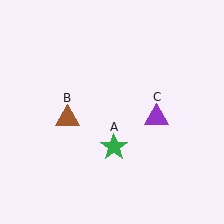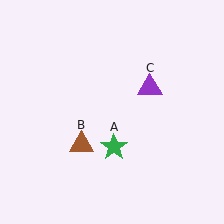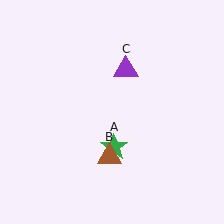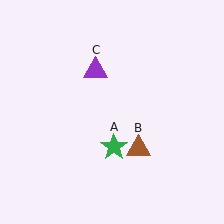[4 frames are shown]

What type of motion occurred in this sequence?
The brown triangle (object B), purple triangle (object C) rotated counterclockwise around the center of the scene.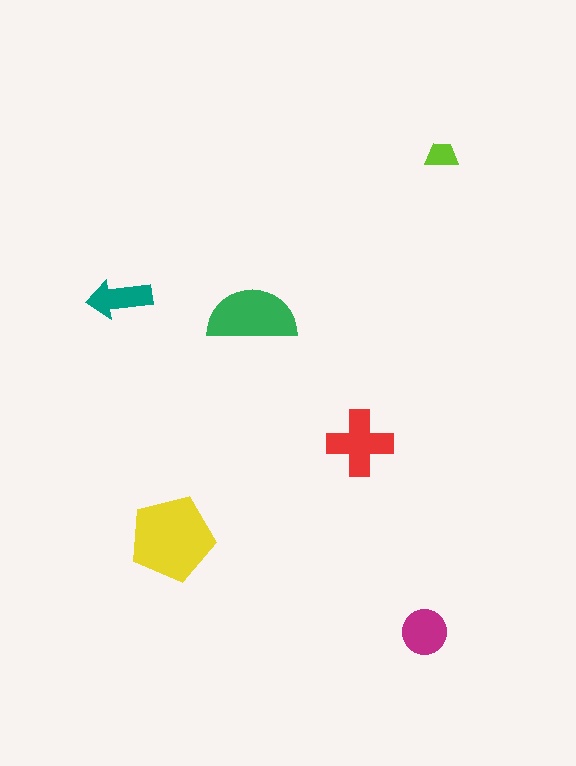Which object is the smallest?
The lime trapezoid.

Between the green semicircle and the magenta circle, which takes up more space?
The green semicircle.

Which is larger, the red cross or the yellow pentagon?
The yellow pentagon.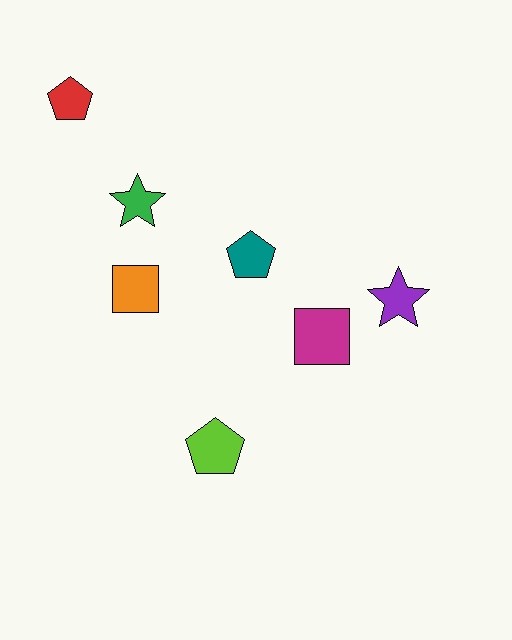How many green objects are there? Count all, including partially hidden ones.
There is 1 green object.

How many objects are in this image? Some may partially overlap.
There are 7 objects.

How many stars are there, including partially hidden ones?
There are 2 stars.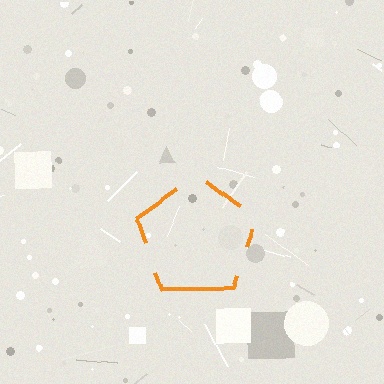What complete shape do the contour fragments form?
The contour fragments form a pentagon.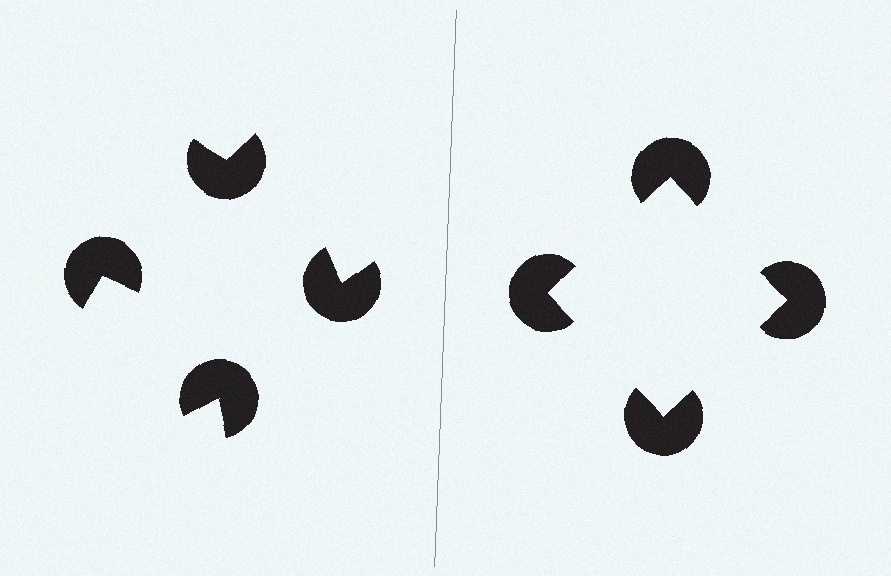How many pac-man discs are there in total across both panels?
8 — 4 on each side.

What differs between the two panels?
The pac-man discs are positioned identically on both sides; only the wedge orientations differ. On the right they align to a square; on the left they are misaligned.